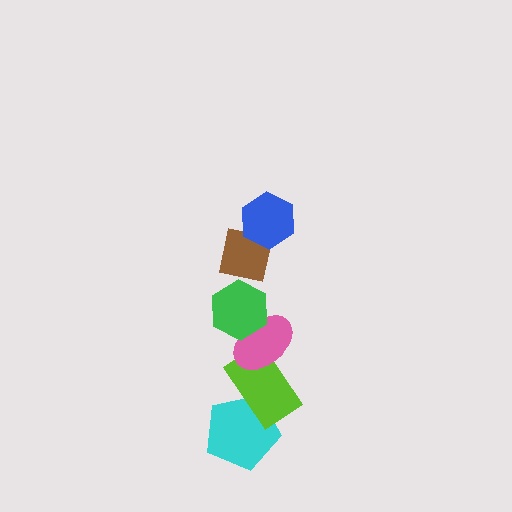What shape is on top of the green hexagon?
The brown square is on top of the green hexagon.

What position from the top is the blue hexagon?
The blue hexagon is 1st from the top.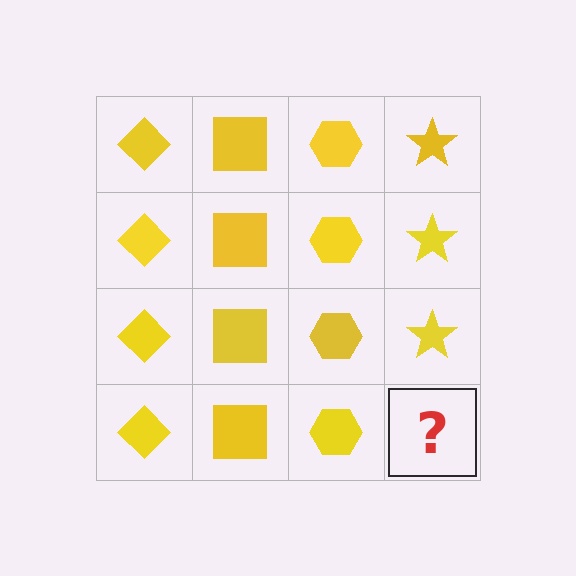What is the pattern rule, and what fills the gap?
The rule is that each column has a consistent shape. The gap should be filled with a yellow star.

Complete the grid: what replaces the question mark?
The question mark should be replaced with a yellow star.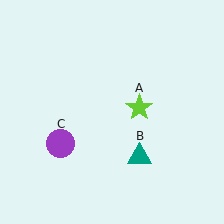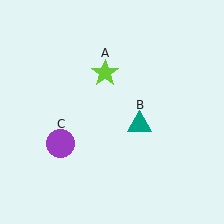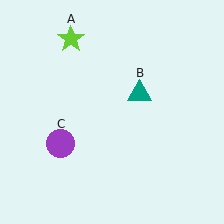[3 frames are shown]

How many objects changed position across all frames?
2 objects changed position: lime star (object A), teal triangle (object B).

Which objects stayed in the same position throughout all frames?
Purple circle (object C) remained stationary.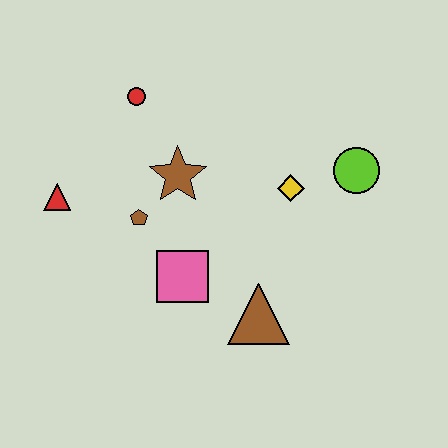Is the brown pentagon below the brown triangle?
No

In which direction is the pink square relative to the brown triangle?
The pink square is to the left of the brown triangle.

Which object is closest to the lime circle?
The yellow diamond is closest to the lime circle.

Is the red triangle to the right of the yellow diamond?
No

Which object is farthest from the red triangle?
The lime circle is farthest from the red triangle.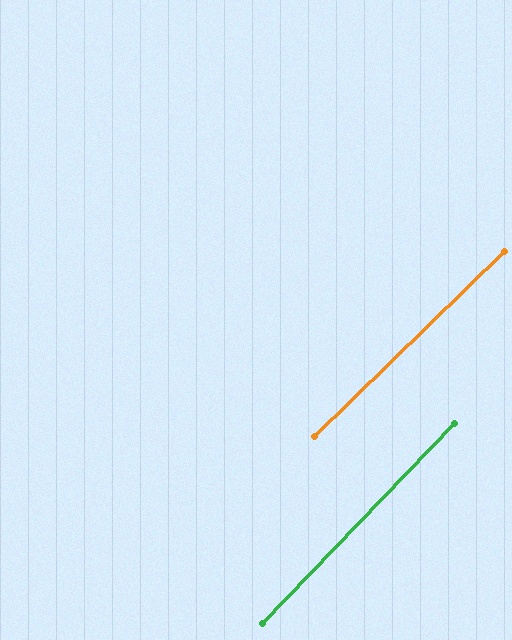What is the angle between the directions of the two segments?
Approximately 2 degrees.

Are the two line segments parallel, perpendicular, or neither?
Parallel — their directions differ by only 2.0°.